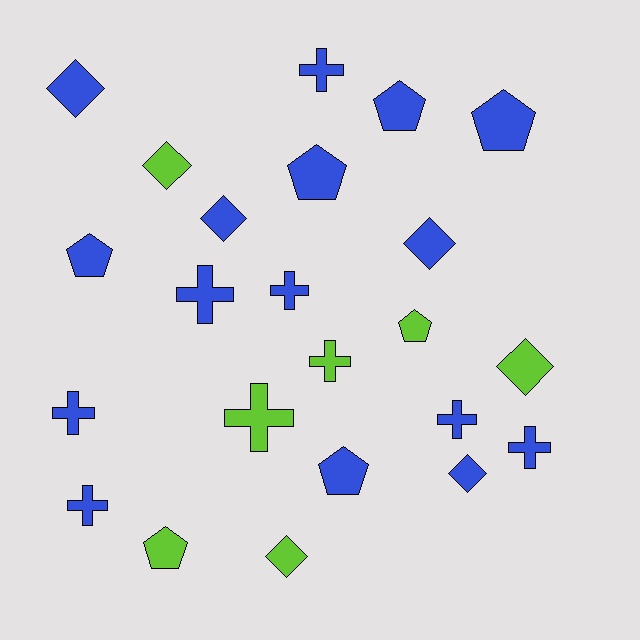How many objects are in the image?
There are 23 objects.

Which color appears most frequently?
Blue, with 16 objects.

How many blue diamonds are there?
There are 4 blue diamonds.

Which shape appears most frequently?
Cross, with 9 objects.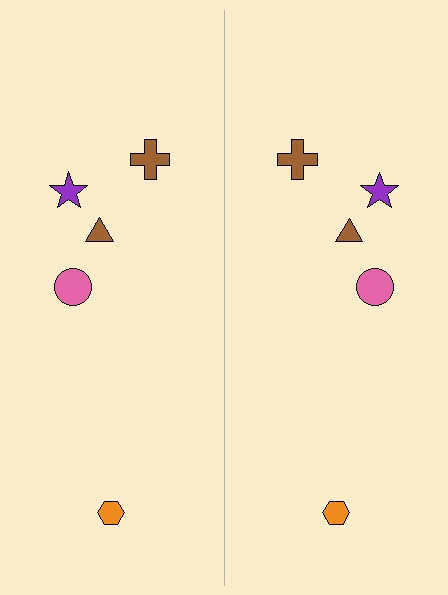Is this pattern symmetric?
Yes, this pattern has bilateral (reflection) symmetry.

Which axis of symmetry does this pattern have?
The pattern has a vertical axis of symmetry running through the center of the image.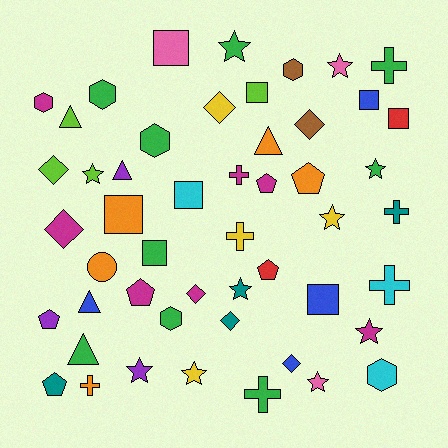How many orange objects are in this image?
There are 5 orange objects.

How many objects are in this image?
There are 50 objects.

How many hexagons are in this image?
There are 6 hexagons.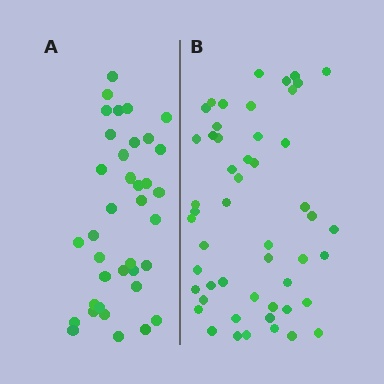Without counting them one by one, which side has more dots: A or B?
Region B (the right region) has more dots.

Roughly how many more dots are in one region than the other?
Region B has approximately 15 more dots than region A.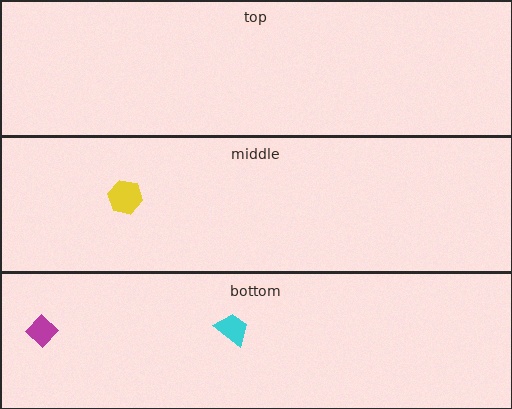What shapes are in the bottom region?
The magenta diamond, the cyan trapezoid.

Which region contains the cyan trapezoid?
The bottom region.